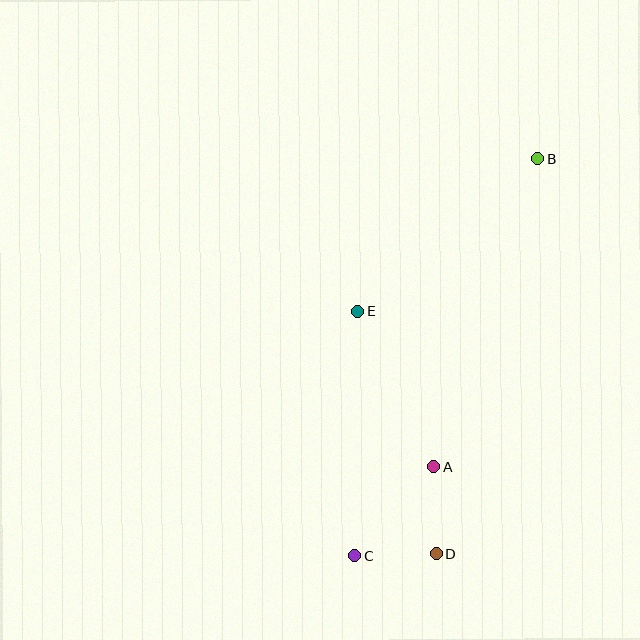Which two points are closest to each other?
Points C and D are closest to each other.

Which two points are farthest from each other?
Points B and C are farthest from each other.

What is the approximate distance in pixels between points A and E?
The distance between A and E is approximately 174 pixels.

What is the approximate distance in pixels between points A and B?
The distance between A and B is approximately 325 pixels.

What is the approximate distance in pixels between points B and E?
The distance between B and E is approximately 235 pixels.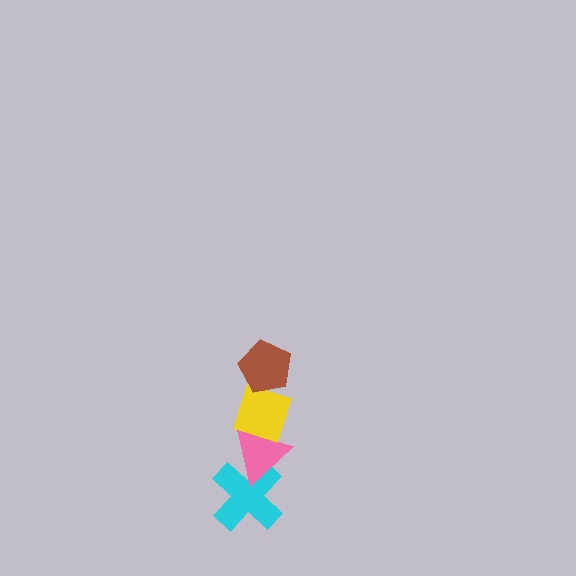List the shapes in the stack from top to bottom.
From top to bottom: the brown pentagon, the yellow diamond, the pink triangle, the cyan cross.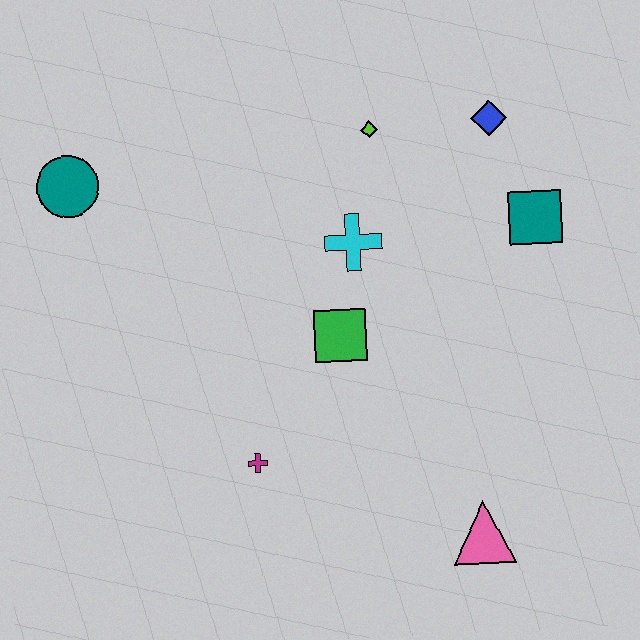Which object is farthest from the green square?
The teal circle is farthest from the green square.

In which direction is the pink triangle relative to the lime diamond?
The pink triangle is below the lime diamond.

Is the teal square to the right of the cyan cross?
Yes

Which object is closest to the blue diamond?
The teal square is closest to the blue diamond.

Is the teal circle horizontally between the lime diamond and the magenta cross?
No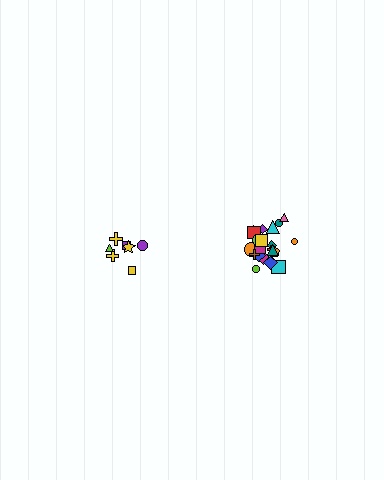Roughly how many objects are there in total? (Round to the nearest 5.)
Roughly 30 objects in total.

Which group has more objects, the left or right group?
The right group.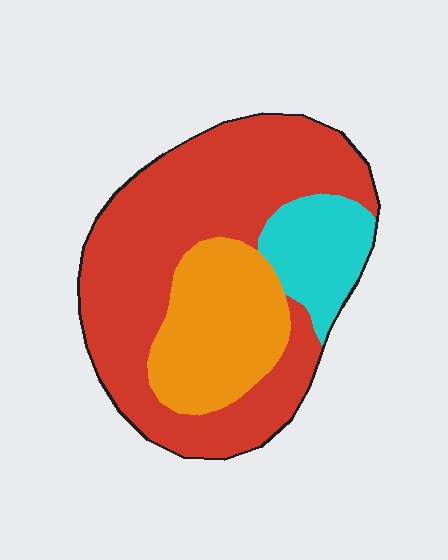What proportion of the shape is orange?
Orange covers roughly 25% of the shape.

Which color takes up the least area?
Cyan, at roughly 15%.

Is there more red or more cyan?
Red.